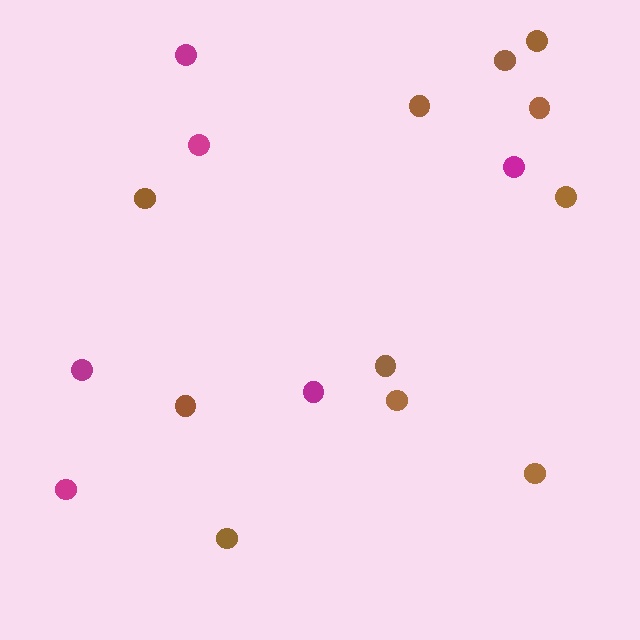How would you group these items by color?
There are 2 groups: one group of brown circles (11) and one group of magenta circles (6).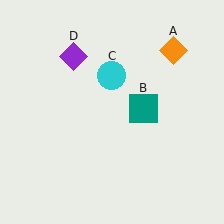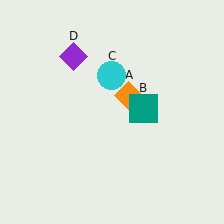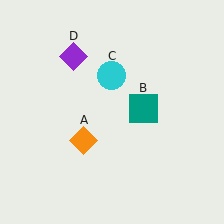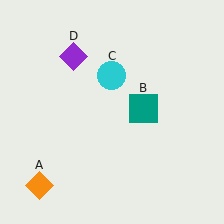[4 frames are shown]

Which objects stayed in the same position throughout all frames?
Teal square (object B) and cyan circle (object C) and purple diamond (object D) remained stationary.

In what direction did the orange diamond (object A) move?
The orange diamond (object A) moved down and to the left.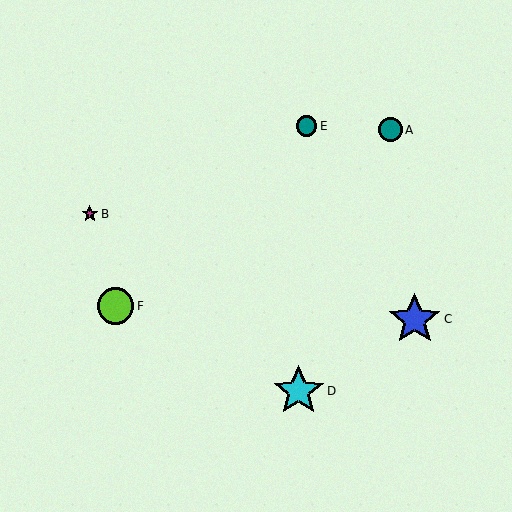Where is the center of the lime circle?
The center of the lime circle is at (116, 306).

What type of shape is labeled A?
Shape A is a teal circle.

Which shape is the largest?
The blue star (labeled C) is the largest.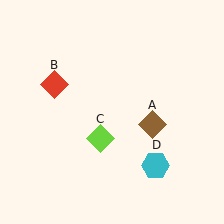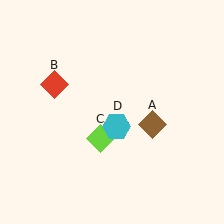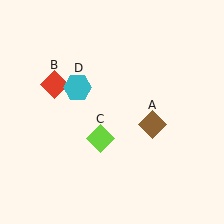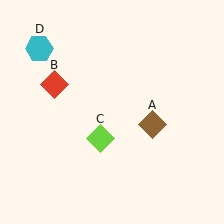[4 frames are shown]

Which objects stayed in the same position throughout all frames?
Brown diamond (object A) and red diamond (object B) and lime diamond (object C) remained stationary.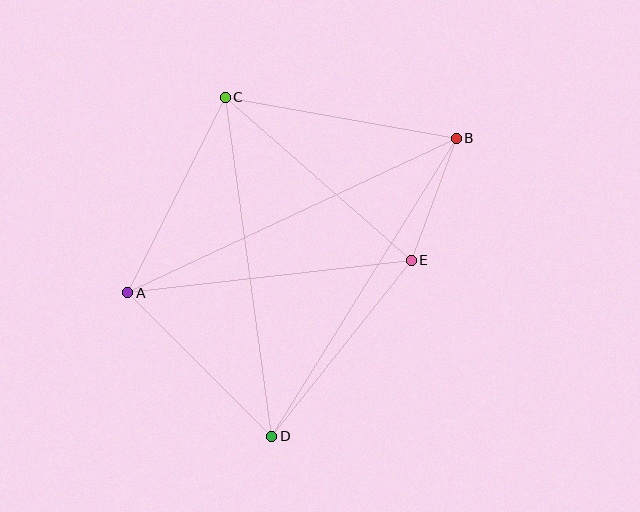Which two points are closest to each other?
Points B and E are closest to each other.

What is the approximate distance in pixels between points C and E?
The distance between C and E is approximately 248 pixels.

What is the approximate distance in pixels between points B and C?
The distance between B and C is approximately 235 pixels.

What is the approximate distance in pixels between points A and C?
The distance between A and C is approximately 219 pixels.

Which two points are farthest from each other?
Points A and B are farthest from each other.